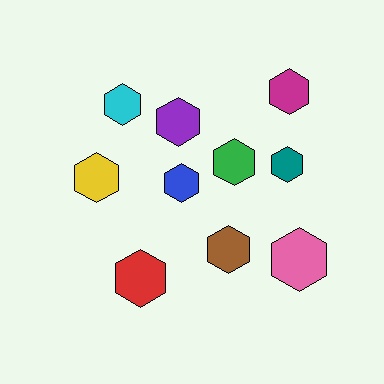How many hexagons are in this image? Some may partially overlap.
There are 10 hexagons.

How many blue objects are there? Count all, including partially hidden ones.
There is 1 blue object.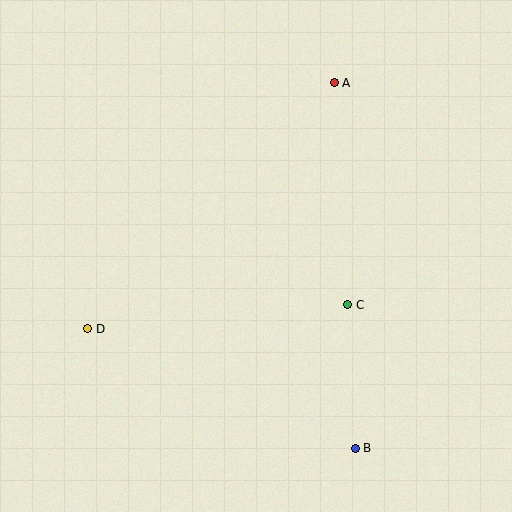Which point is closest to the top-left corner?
Point D is closest to the top-left corner.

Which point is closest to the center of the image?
Point C at (348, 305) is closest to the center.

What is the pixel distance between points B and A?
The distance between B and A is 366 pixels.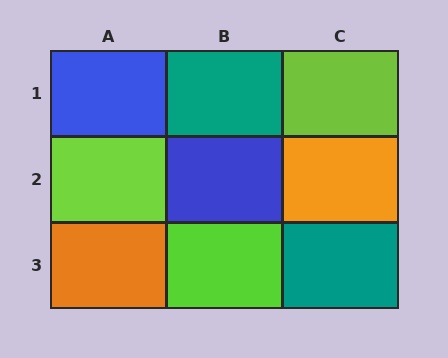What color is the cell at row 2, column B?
Blue.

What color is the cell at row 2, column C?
Orange.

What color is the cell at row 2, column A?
Lime.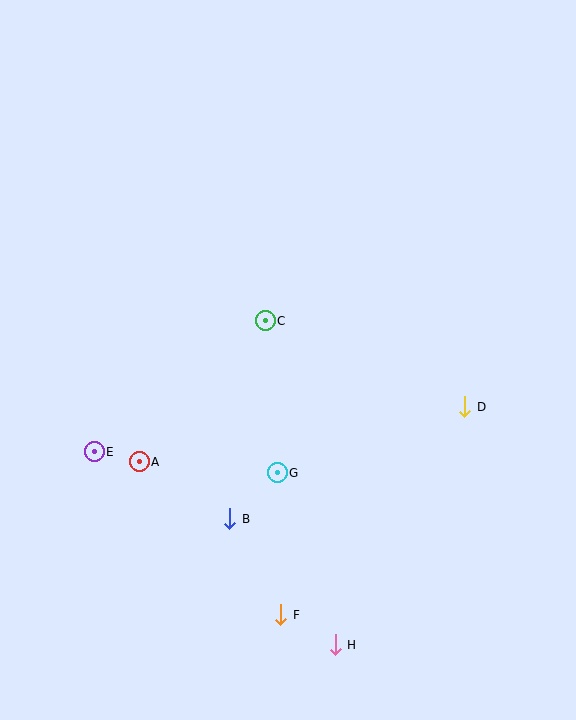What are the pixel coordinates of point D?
Point D is at (465, 407).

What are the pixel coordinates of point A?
Point A is at (139, 462).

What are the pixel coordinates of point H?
Point H is at (335, 645).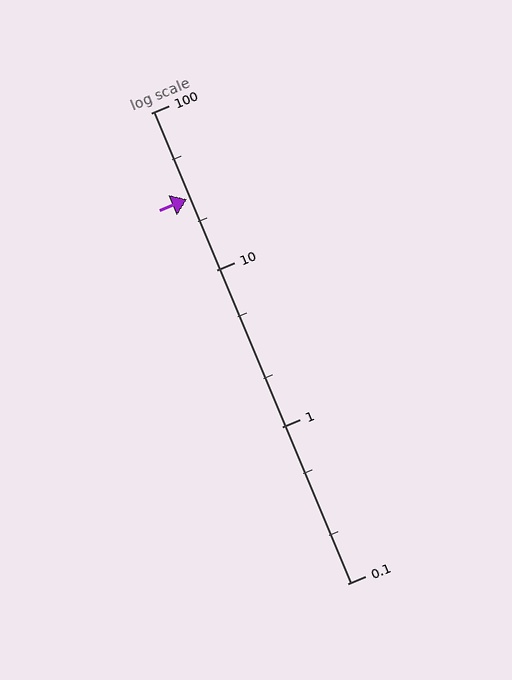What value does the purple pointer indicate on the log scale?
The pointer indicates approximately 28.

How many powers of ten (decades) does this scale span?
The scale spans 3 decades, from 0.1 to 100.